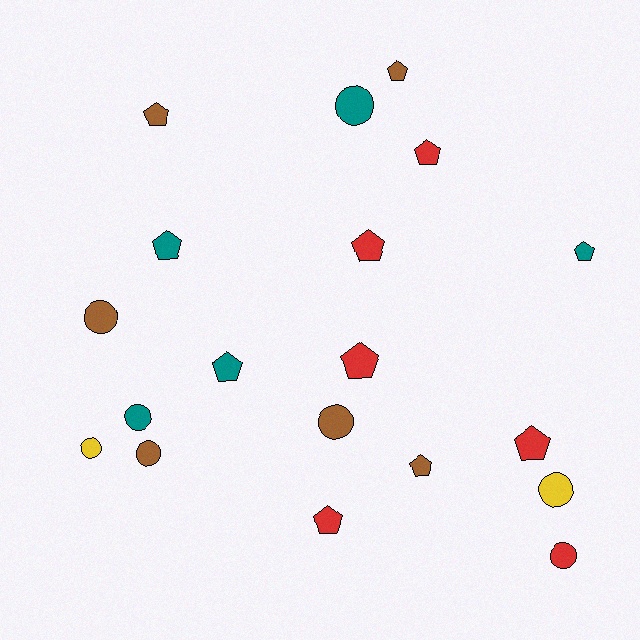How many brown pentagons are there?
There are 3 brown pentagons.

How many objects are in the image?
There are 19 objects.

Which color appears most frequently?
Brown, with 6 objects.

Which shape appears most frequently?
Pentagon, with 11 objects.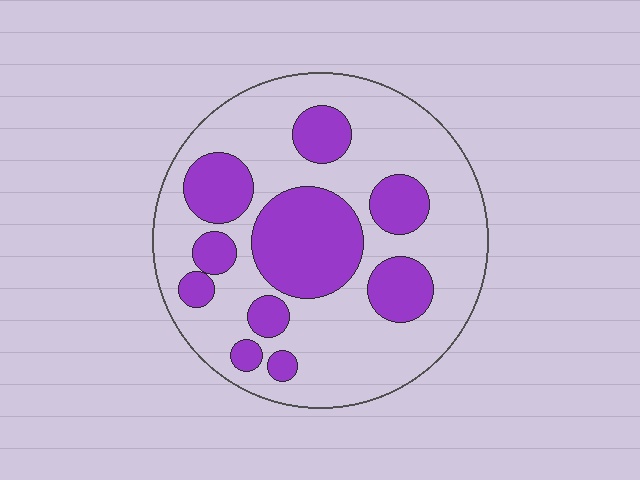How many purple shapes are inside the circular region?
10.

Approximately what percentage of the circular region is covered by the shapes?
Approximately 30%.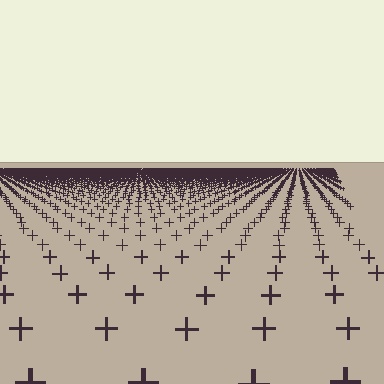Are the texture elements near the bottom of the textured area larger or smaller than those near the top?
Larger. Near the bottom, elements are closer to the viewer and appear at a bigger on-screen size.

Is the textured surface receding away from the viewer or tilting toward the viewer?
The surface is receding away from the viewer. Texture elements get smaller and denser toward the top.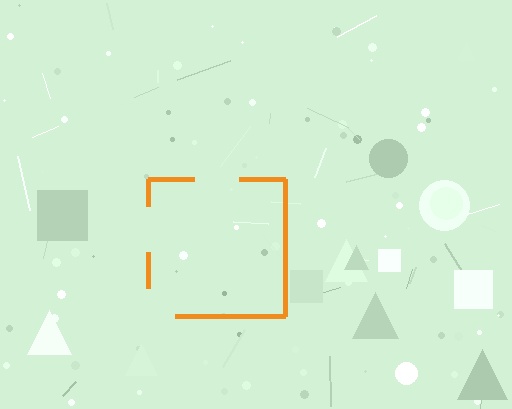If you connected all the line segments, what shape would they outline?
They would outline a square.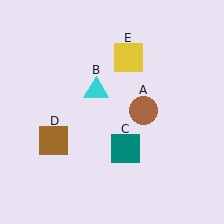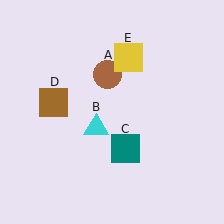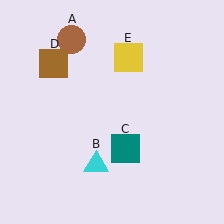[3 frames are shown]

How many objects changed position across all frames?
3 objects changed position: brown circle (object A), cyan triangle (object B), brown square (object D).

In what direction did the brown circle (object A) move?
The brown circle (object A) moved up and to the left.